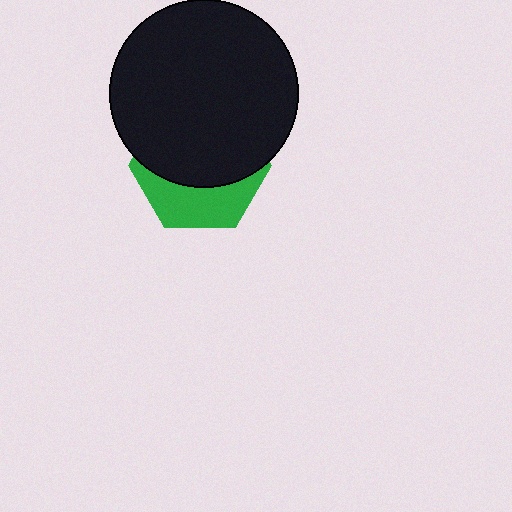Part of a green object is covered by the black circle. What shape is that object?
It is a hexagon.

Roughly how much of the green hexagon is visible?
A small part of it is visible (roughly 36%).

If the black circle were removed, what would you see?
You would see the complete green hexagon.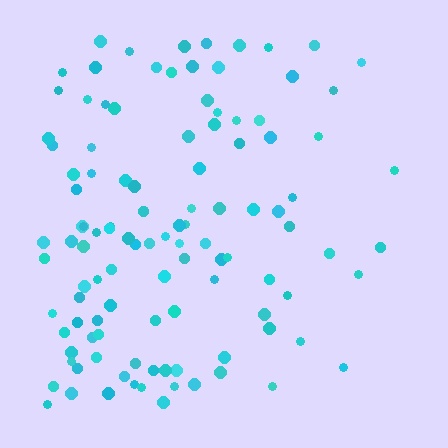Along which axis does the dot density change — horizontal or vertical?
Horizontal.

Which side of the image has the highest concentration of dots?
The left.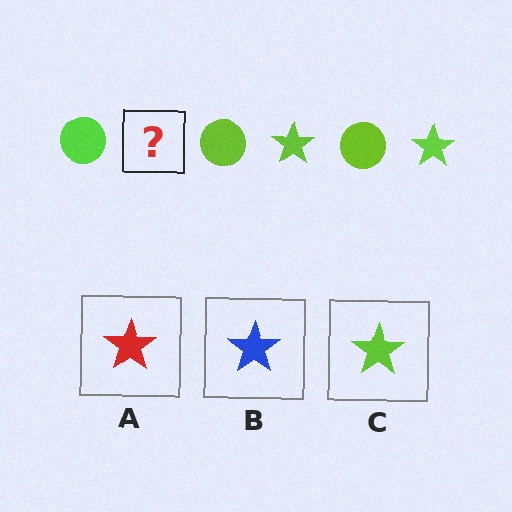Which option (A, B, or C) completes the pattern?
C.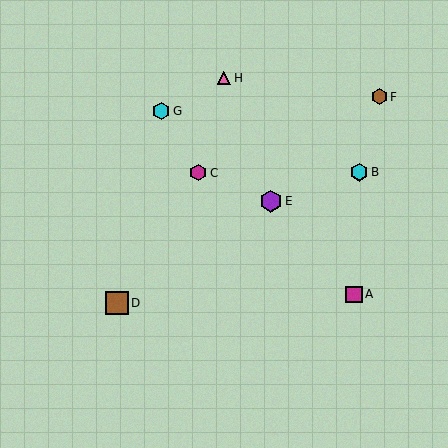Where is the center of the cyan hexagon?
The center of the cyan hexagon is at (161, 111).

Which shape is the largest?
The brown square (labeled D) is the largest.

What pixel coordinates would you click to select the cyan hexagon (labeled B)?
Click at (359, 172) to select the cyan hexagon B.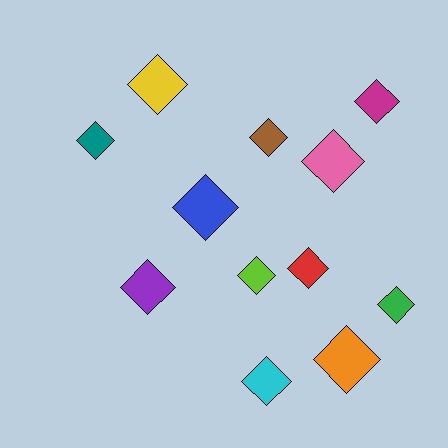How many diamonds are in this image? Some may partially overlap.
There are 12 diamonds.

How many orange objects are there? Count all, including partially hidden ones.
There is 1 orange object.